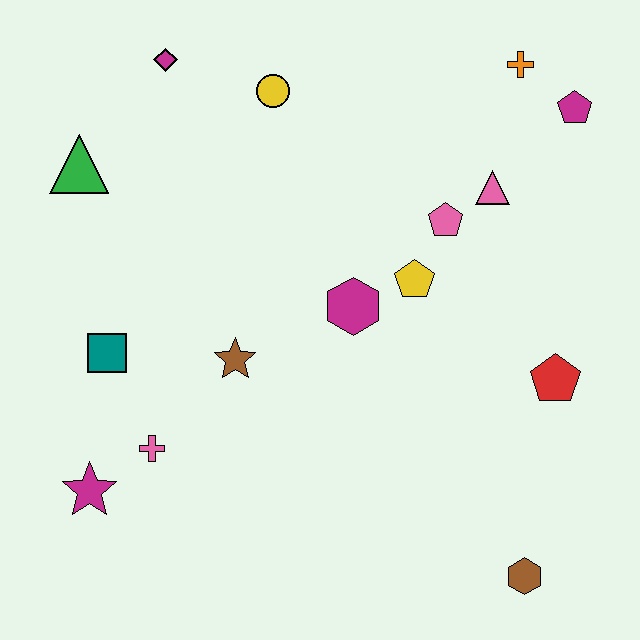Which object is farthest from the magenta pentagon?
The magenta star is farthest from the magenta pentagon.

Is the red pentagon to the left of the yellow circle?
No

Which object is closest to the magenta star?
The pink cross is closest to the magenta star.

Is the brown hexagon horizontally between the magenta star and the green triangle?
No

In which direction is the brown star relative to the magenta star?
The brown star is to the right of the magenta star.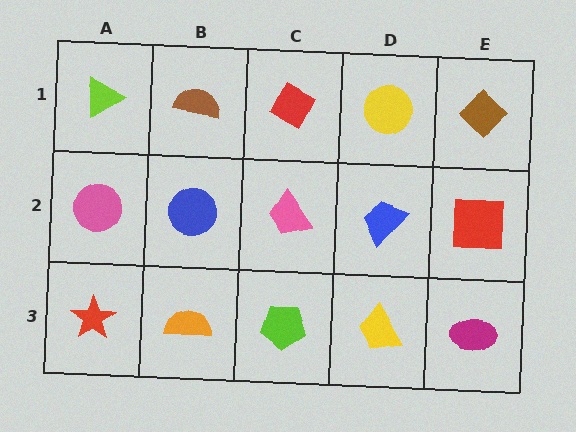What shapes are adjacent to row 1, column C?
A pink trapezoid (row 2, column C), a brown semicircle (row 1, column B), a yellow circle (row 1, column D).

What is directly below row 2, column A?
A red star.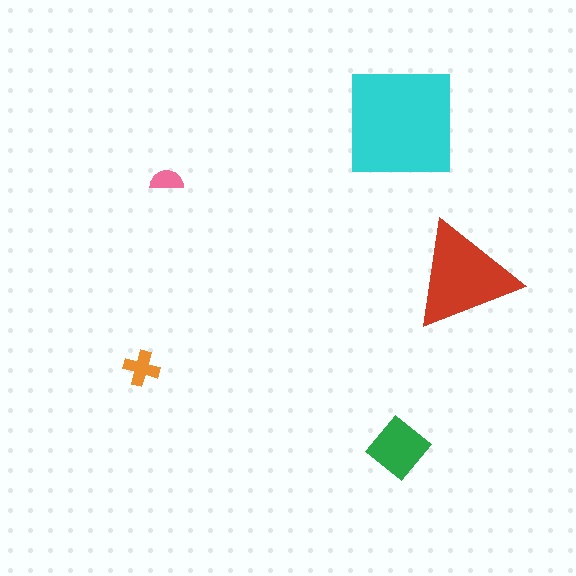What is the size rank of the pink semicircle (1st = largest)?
5th.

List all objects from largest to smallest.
The cyan square, the red triangle, the green diamond, the orange cross, the pink semicircle.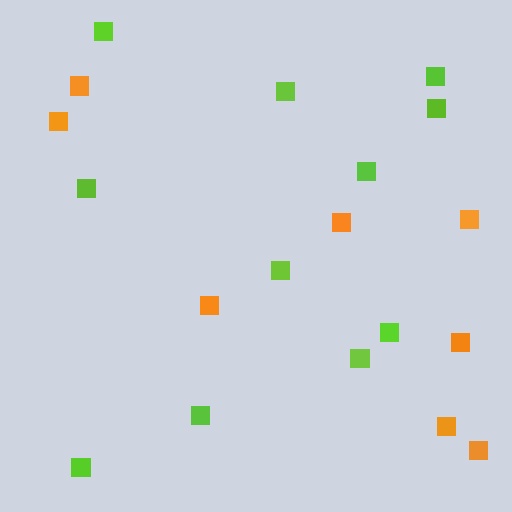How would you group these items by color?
There are 2 groups: one group of orange squares (8) and one group of lime squares (11).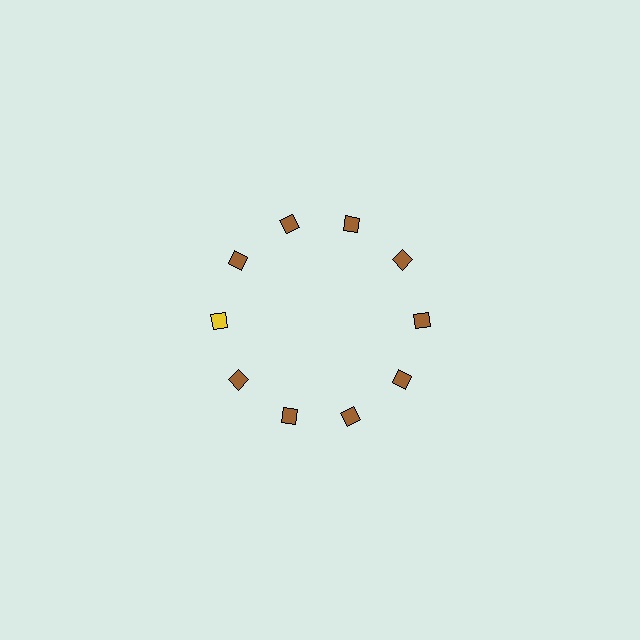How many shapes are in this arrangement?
There are 10 shapes arranged in a ring pattern.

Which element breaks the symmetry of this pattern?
The yellow diamond at roughly the 9 o'clock position breaks the symmetry. All other shapes are brown diamonds.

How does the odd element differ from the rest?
It has a different color: yellow instead of brown.